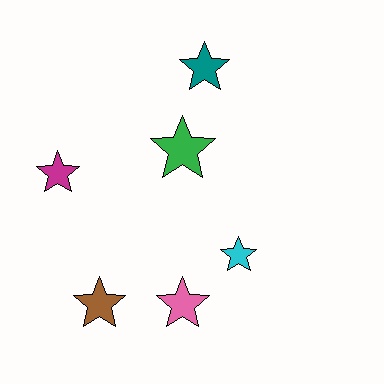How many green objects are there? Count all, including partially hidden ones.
There is 1 green object.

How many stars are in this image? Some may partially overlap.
There are 6 stars.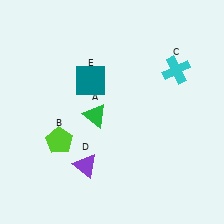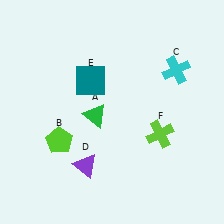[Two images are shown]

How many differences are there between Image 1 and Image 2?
There is 1 difference between the two images.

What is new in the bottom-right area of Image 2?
A lime cross (F) was added in the bottom-right area of Image 2.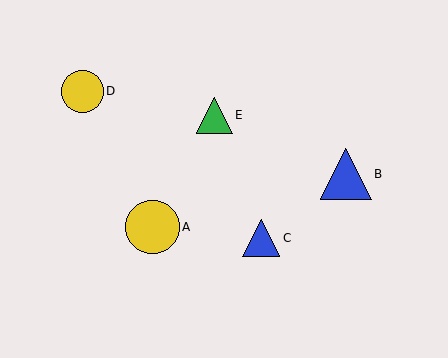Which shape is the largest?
The yellow circle (labeled A) is the largest.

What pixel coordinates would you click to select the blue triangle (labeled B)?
Click at (346, 174) to select the blue triangle B.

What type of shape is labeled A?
Shape A is a yellow circle.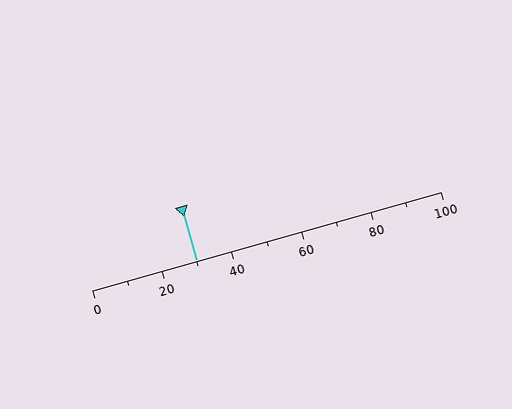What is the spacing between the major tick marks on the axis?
The major ticks are spaced 20 apart.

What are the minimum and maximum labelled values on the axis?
The axis runs from 0 to 100.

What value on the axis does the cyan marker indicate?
The marker indicates approximately 30.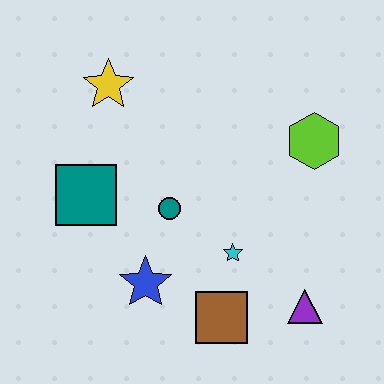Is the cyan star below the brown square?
No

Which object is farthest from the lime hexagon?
The teal square is farthest from the lime hexagon.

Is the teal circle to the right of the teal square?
Yes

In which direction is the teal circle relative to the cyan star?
The teal circle is to the left of the cyan star.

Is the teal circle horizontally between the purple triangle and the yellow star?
Yes